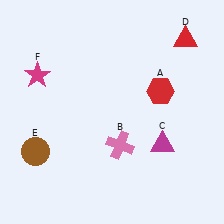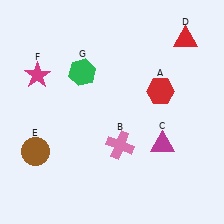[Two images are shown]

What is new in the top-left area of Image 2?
A green hexagon (G) was added in the top-left area of Image 2.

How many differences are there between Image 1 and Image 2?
There is 1 difference between the two images.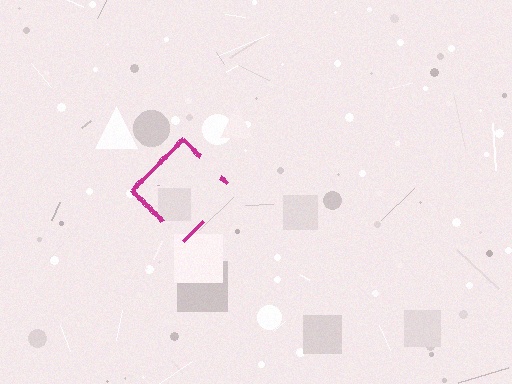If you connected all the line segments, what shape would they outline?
They would outline a diamond.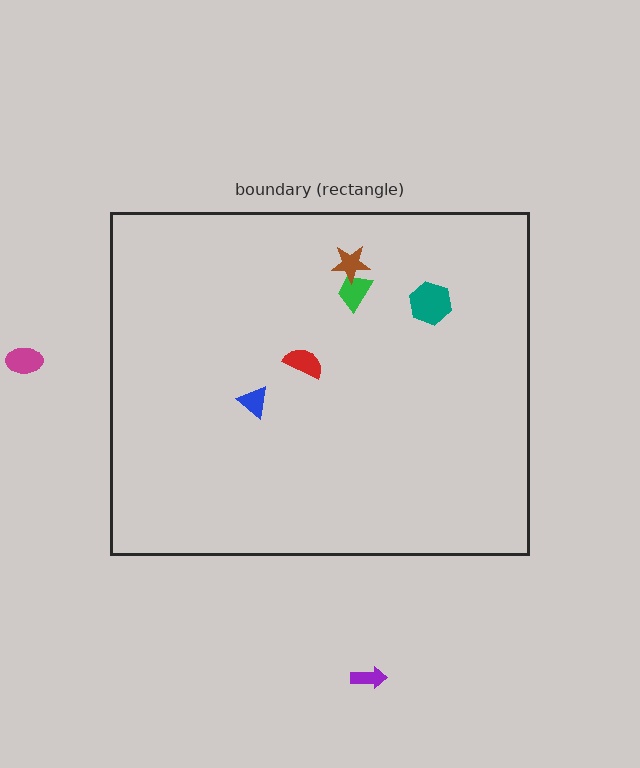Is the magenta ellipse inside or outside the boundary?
Outside.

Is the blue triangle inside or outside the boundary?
Inside.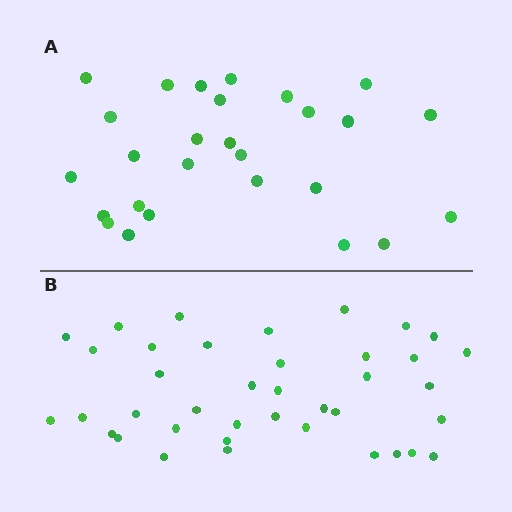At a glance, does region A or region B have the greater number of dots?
Region B (the bottom region) has more dots.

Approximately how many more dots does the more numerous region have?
Region B has roughly 12 or so more dots than region A.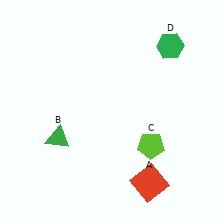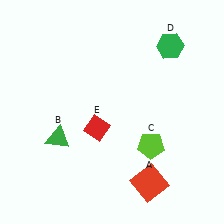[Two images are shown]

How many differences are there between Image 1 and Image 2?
There is 1 difference between the two images.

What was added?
A red diamond (E) was added in Image 2.